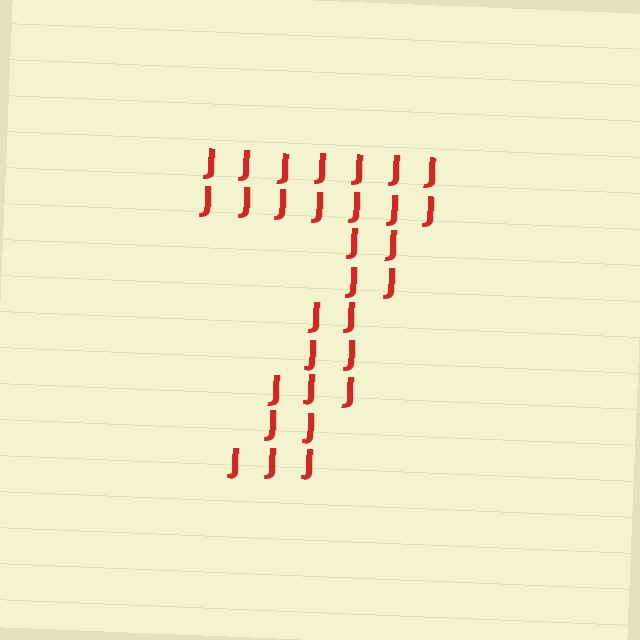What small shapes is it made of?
It is made of small letter J's.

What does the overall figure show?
The overall figure shows the digit 7.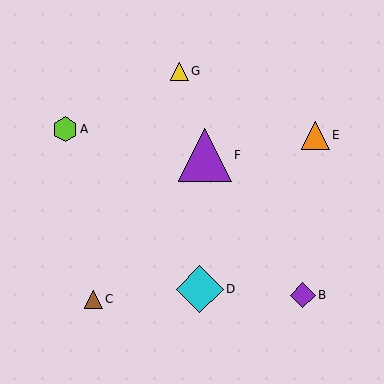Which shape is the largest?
The purple triangle (labeled F) is the largest.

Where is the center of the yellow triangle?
The center of the yellow triangle is at (180, 71).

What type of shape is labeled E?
Shape E is an orange triangle.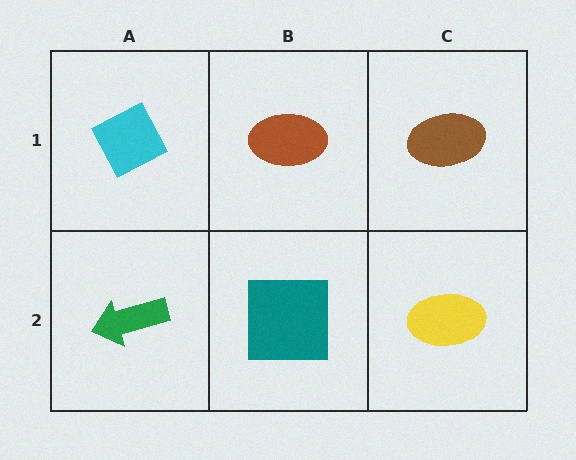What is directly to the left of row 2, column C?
A teal square.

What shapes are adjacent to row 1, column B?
A teal square (row 2, column B), a cyan diamond (row 1, column A), a brown ellipse (row 1, column C).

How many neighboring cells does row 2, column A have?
2.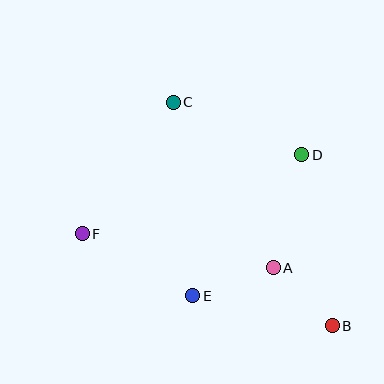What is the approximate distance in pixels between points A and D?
The distance between A and D is approximately 116 pixels.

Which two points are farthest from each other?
Points B and C are farthest from each other.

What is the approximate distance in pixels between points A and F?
The distance between A and F is approximately 194 pixels.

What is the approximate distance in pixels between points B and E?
The distance between B and E is approximately 143 pixels.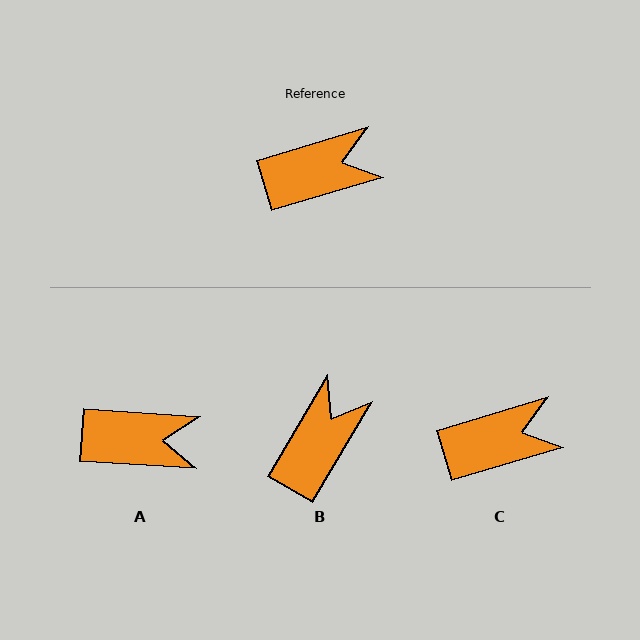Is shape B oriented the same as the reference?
No, it is off by about 43 degrees.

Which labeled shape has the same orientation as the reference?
C.